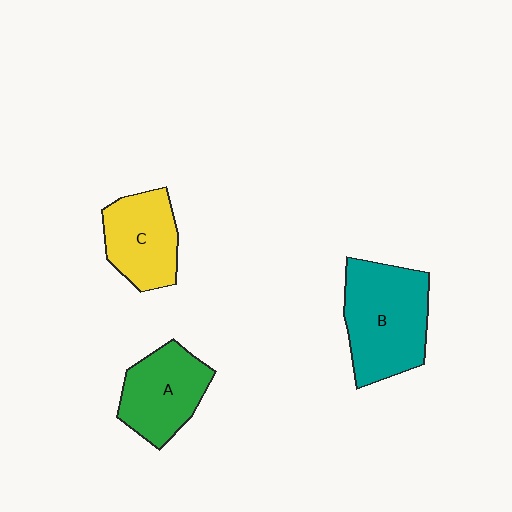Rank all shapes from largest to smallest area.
From largest to smallest: B (teal), A (green), C (yellow).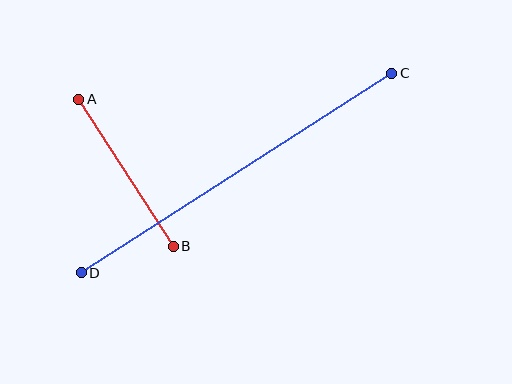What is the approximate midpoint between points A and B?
The midpoint is at approximately (126, 173) pixels.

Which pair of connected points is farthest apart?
Points C and D are farthest apart.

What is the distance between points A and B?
The distance is approximately 175 pixels.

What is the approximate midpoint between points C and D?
The midpoint is at approximately (237, 173) pixels.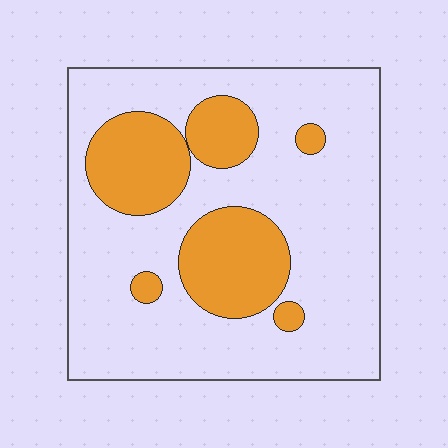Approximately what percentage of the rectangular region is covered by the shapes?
Approximately 25%.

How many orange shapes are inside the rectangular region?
6.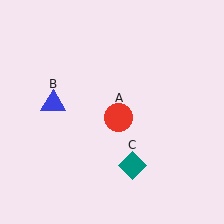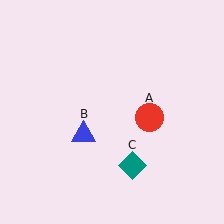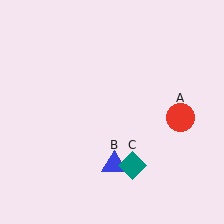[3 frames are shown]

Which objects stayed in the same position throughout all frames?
Teal diamond (object C) remained stationary.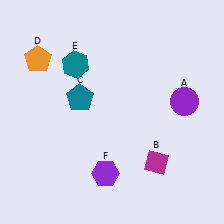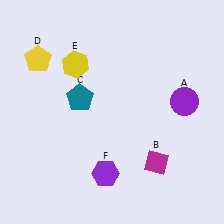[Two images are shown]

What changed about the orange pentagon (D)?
In Image 1, D is orange. In Image 2, it changed to yellow.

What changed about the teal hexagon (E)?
In Image 1, E is teal. In Image 2, it changed to yellow.